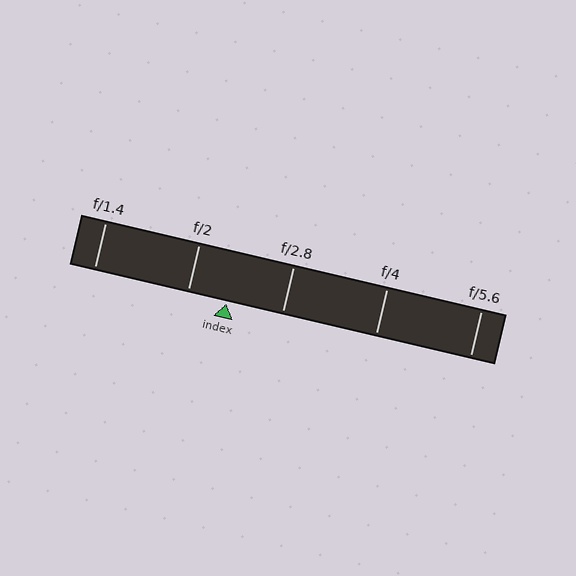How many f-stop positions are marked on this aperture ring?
There are 5 f-stop positions marked.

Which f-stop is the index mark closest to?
The index mark is closest to f/2.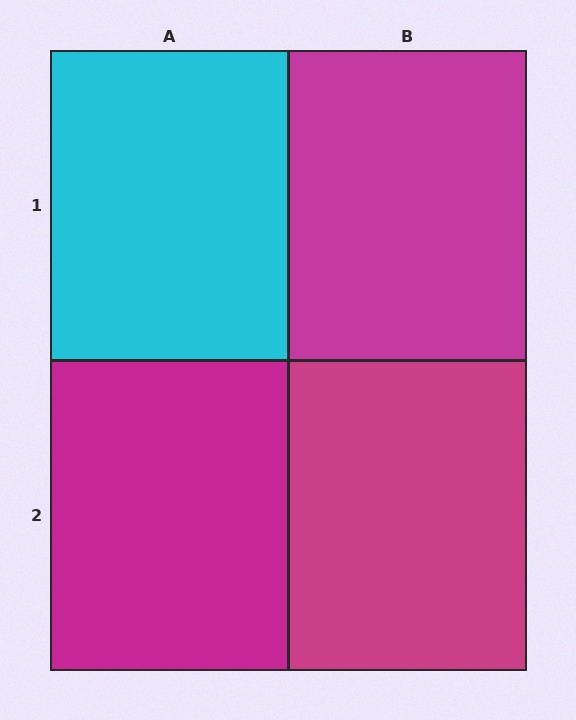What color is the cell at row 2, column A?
Magenta.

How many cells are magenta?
3 cells are magenta.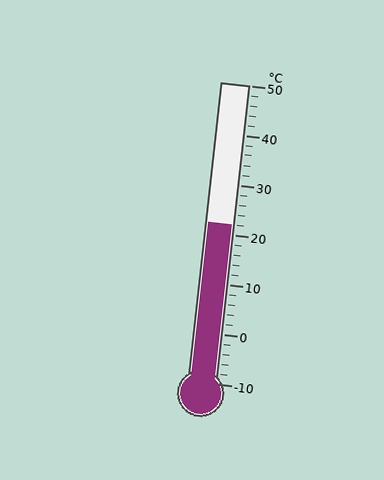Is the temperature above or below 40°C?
The temperature is below 40°C.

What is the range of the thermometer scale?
The thermometer scale ranges from -10°C to 50°C.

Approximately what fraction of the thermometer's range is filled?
The thermometer is filled to approximately 55% of its range.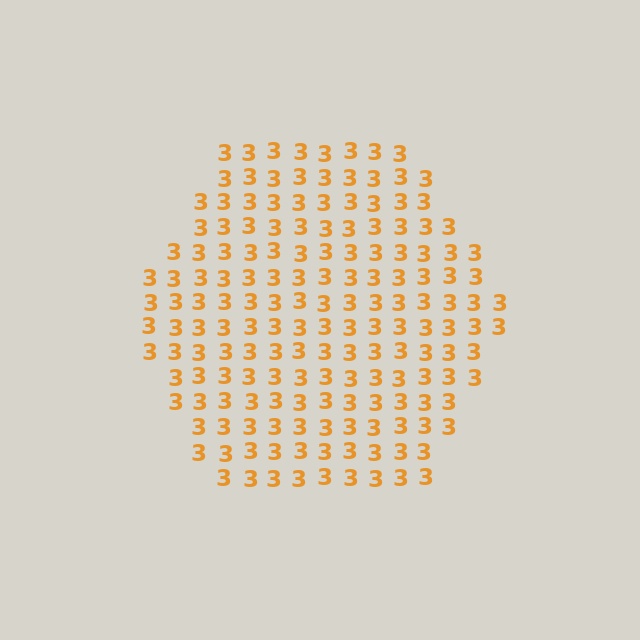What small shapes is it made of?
It is made of small digit 3's.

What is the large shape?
The large shape is a hexagon.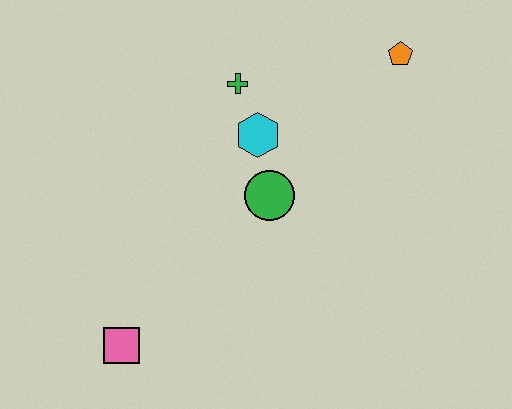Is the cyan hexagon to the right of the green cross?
Yes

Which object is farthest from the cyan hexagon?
The pink square is farthest from the cyan hexagon.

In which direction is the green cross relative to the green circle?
The green cross is above the green circle.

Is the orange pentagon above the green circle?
Yes